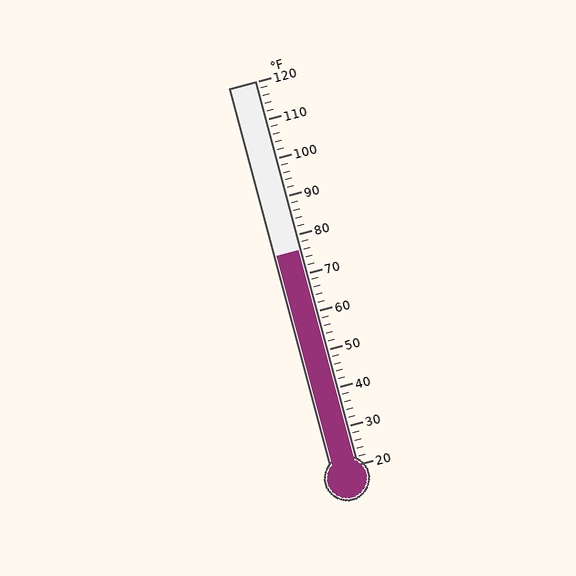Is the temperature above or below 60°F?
The temperature is above 60°F.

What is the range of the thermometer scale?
The thermometer scale ranges from 20°F to 120°F.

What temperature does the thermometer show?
The thermometer shows approximately 76°F.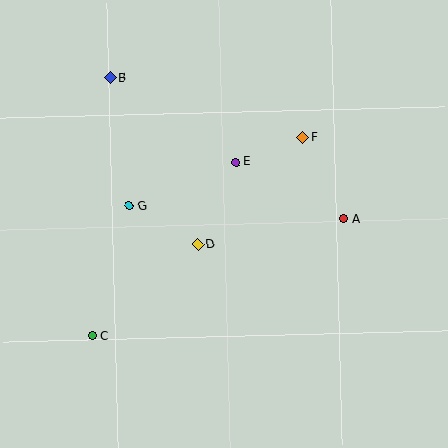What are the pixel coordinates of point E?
Point E is at (236, 162).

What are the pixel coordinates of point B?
Point B is at (111, 78).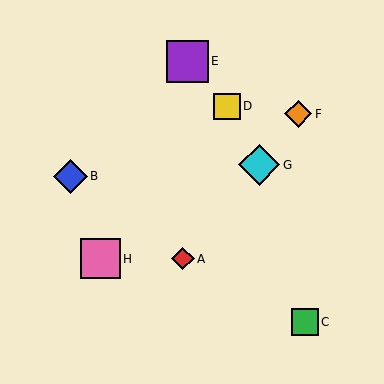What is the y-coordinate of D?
Object D is at y≈106.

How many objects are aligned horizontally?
2 objects (A, H) are aligned horizontally.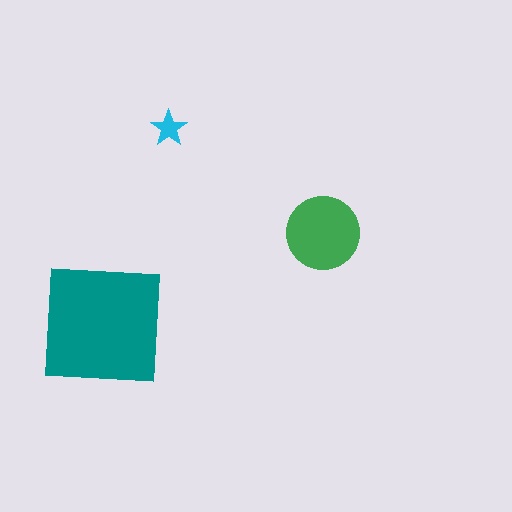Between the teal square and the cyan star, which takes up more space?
The teal square.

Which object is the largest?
The teal square.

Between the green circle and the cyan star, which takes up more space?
The green circle.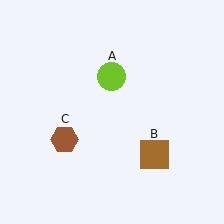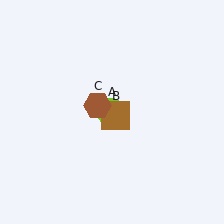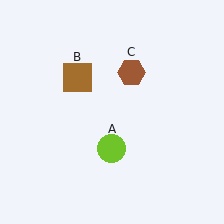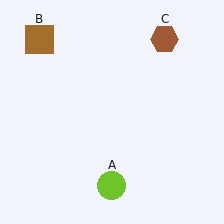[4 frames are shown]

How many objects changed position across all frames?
3 objects changed position: lime circle (object A), brown square (object B), brown hexagon (object C).